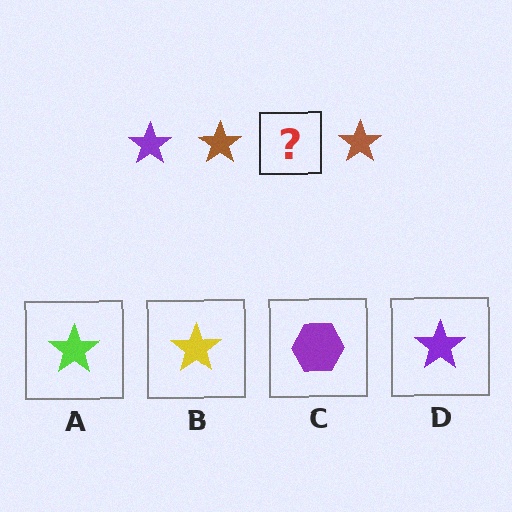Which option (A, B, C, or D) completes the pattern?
D.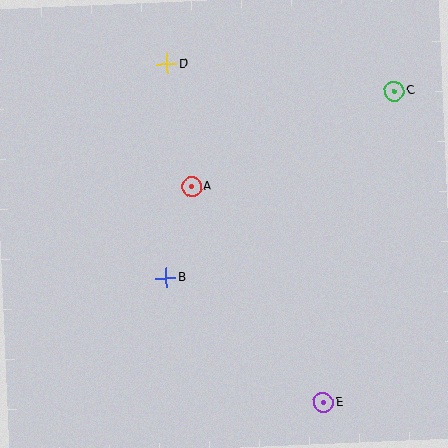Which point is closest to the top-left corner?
Point D is closest to the top-left corner.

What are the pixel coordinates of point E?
Point E is at (323, 403).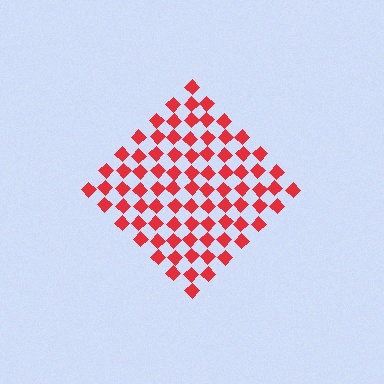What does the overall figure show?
The overall figure shows a diamond.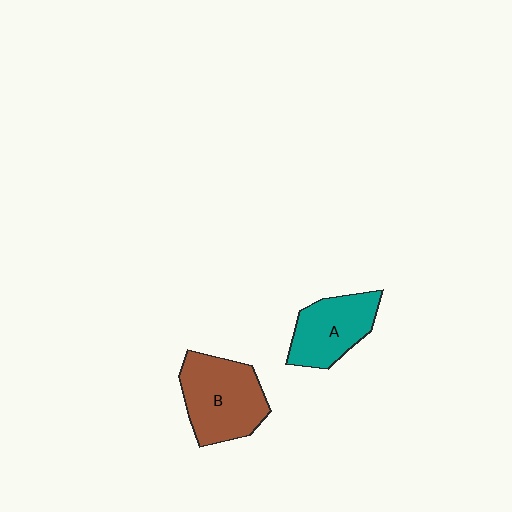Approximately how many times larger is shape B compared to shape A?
Approximately 1.3 times.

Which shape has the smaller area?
Shape A (teal).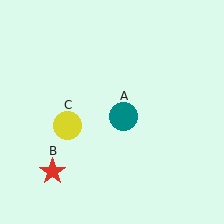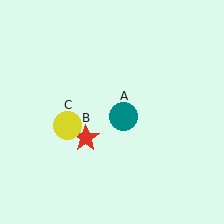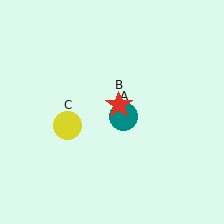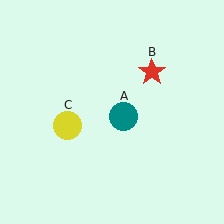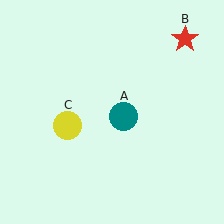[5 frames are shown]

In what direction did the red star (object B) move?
The red star (object B) moved up and to the right.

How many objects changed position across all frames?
1 object changed position: red star (object B).